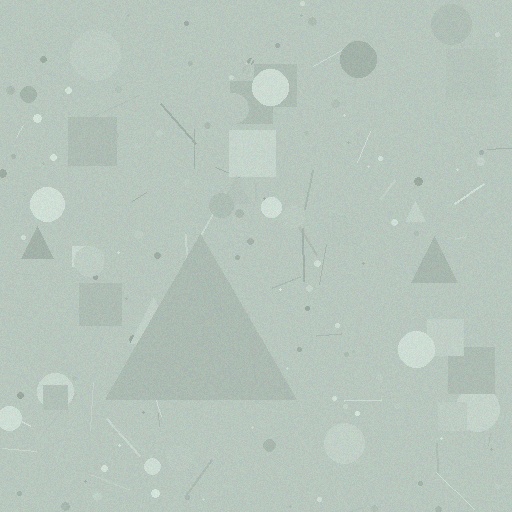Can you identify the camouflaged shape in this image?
The camouflaged shape is a triangle.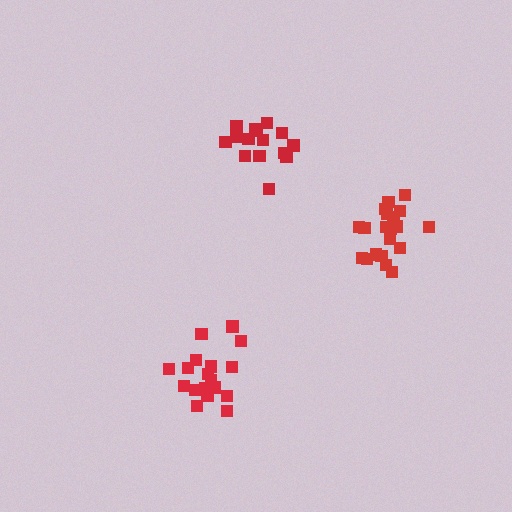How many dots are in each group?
Group 1: 15 dots, Group 2: 18 dots, Group 3: 20 dots (53 total).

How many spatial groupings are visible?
There are 3 spatial groupings.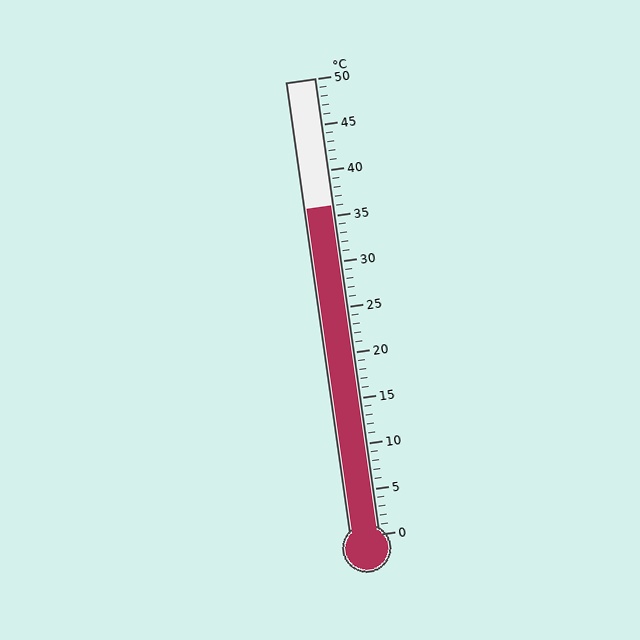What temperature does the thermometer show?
The thermometer shows approximately 36°C.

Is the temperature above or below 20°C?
The temperature is above 20°C.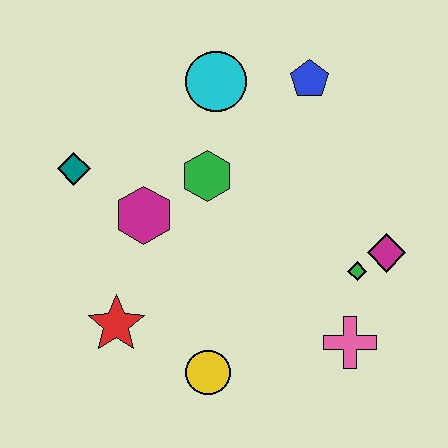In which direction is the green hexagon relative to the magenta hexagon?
The green hexagon is to the right of the magenta hexagon.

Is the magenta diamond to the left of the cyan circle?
No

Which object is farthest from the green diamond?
The teal diamond is farthest from the green diamond.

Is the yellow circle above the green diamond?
No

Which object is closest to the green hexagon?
The magenta hexagon is closest to the green hexagon.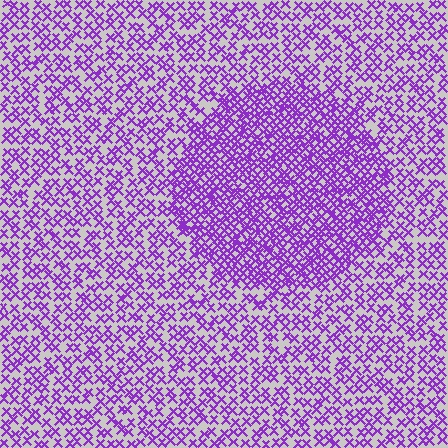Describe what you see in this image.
The image contains small purple elements arranged at two different densities. A circle-shaped region is visible where the elements are more densely packed than the surrounding area.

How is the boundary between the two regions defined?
The boundary is defined by a change in element density (approximately 1.9x ratio). All elements are the same color, size, and shape.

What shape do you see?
I see a circle.